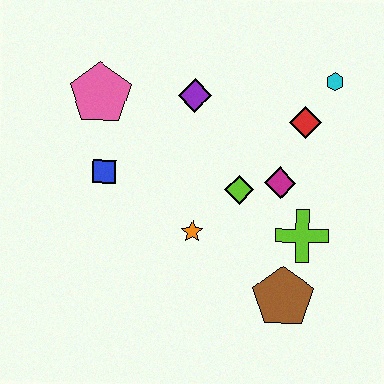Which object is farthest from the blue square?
The cyan hexagon is farthest from the blue square.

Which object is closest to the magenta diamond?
The lime diamond is closest to the magenta diamond.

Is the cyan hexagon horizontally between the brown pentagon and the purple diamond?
No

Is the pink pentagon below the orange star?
No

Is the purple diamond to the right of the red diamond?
No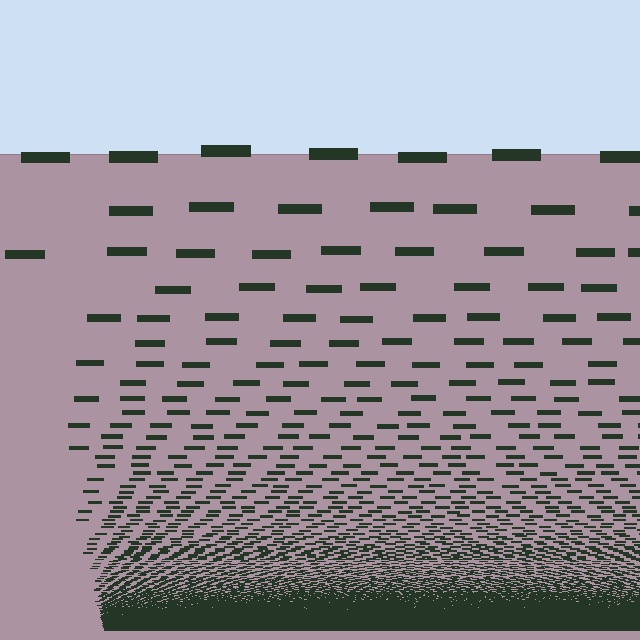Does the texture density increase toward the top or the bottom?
Density increases toward the bottom.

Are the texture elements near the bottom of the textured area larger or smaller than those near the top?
Smaller. The gradient is inverted — elements near the bottom are smaller and denser.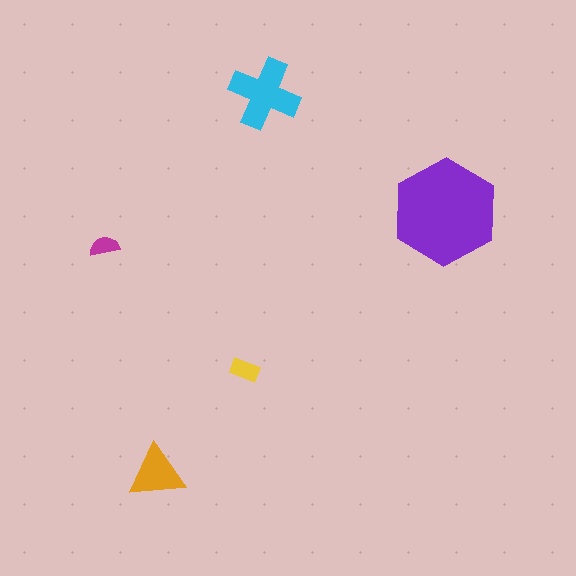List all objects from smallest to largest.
The magenta semicircle, the yellow rectangle, the orange triangle, the cyan cross, the purple hexagon.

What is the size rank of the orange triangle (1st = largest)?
3rd.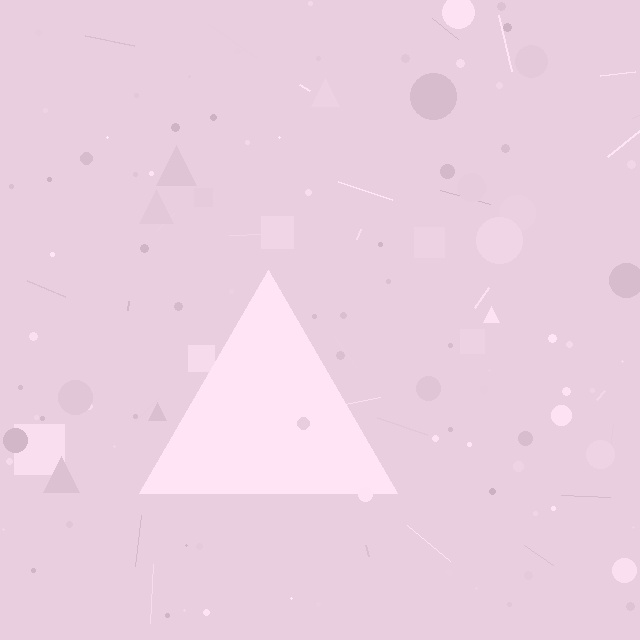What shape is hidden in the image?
A triangle is hidden in the image.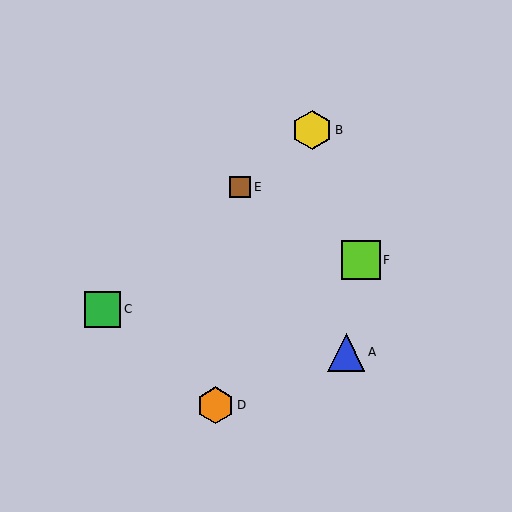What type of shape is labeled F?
Shape F is a lime square.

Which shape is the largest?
The yellow hexagon (labeled B) is the largest.